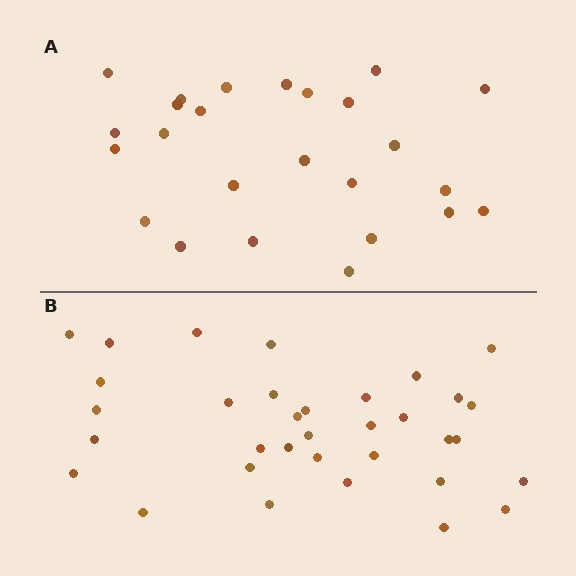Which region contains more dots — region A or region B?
Region B (the bottom region) has more dots.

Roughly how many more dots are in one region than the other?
Region B has roughly 8 or so more dots than region A.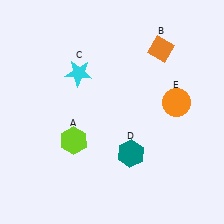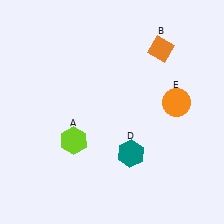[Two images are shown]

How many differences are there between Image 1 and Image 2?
There is 1 difference between the two images.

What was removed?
The cyan star (C) was removed in Image 2.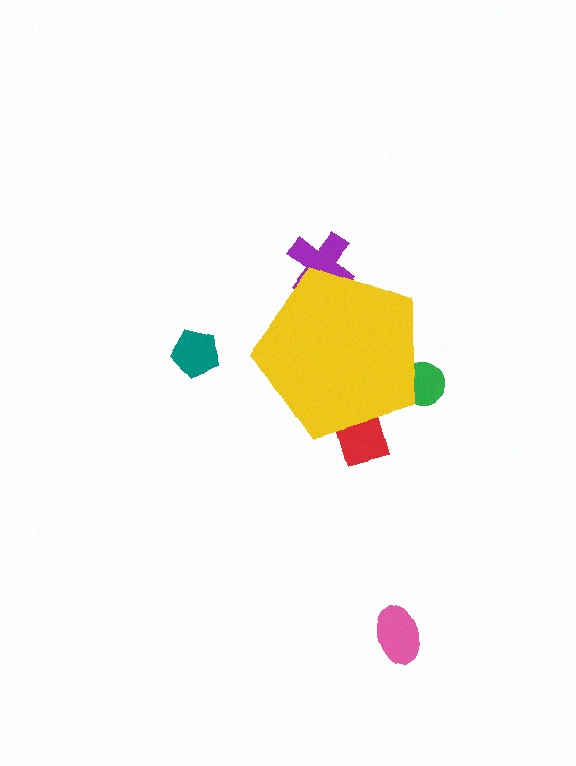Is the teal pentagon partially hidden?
No, the teal pentagon is fully visible.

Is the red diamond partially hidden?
Yes, the red diamond is partially hidden behind the yellow pentagon.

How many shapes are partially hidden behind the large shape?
3 shapes are partially hidden.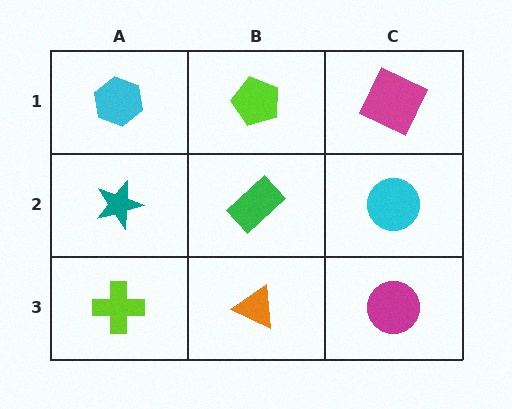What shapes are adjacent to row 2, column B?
A lime pentagon (row 1, column B), an orange triangle (row 3, column B), a teal star (row 2, column A), a cyan circle (row 2, column C).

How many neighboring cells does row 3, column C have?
2.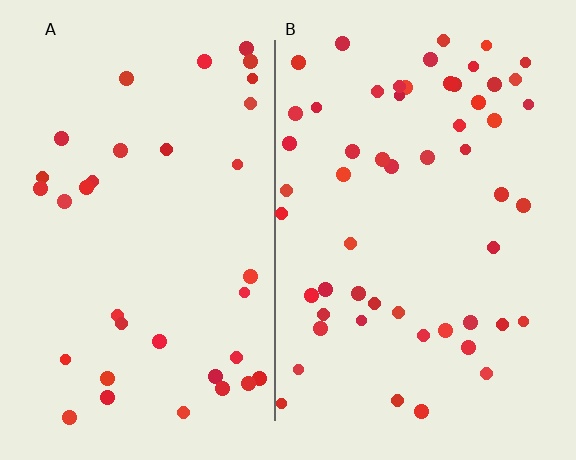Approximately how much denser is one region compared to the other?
Approximately 1.6× — region B over region A.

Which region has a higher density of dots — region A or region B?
B (the right).